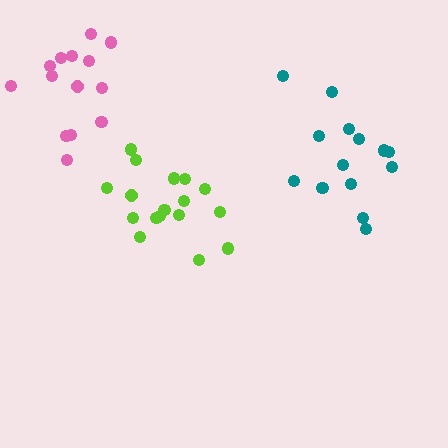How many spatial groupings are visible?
There are 3 spatial groupings.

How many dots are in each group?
Group 1: 17 dots, Group 2: 14 dots, Group 3: 14 dots (45 total).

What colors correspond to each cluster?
The clusters are colored: lime, pink, teal.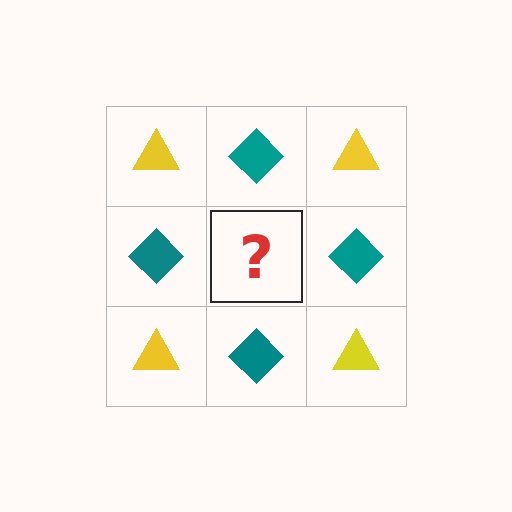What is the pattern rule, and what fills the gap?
The rule is that it alternates yellow triangle and teal diamond in a checkerboard pattern. The gap should be filled with a yellow triangle.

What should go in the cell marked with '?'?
The missing cell should contain a yellow triangle.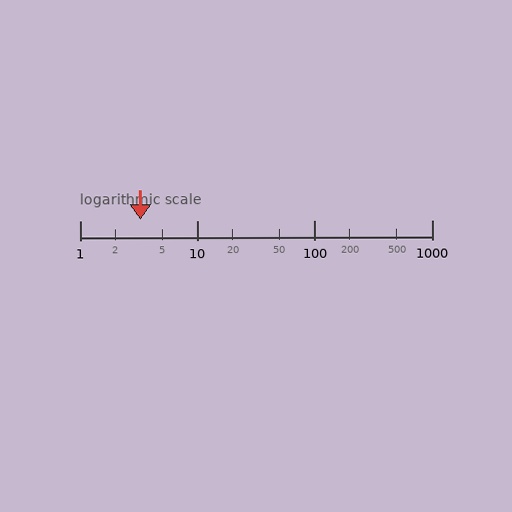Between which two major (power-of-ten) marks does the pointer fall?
The pointer is between 1 and 10.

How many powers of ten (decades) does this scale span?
The scale spans 3 decades, from 1 to 1000.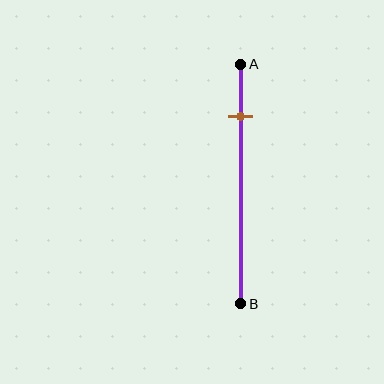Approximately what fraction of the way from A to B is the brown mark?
The brown mark is approximately 20% of the way from A to B.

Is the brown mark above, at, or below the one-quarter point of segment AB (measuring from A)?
The brown mark is above the one-quarter point of segment AB.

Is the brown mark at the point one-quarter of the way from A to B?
No, the mark is at about 20% from A, not at the 25% one-quarter point.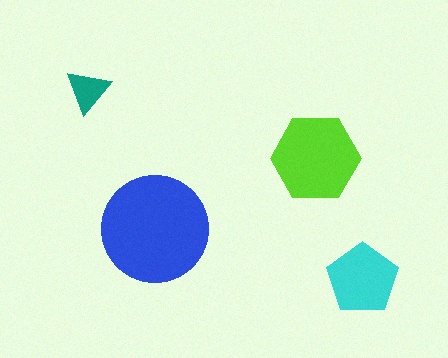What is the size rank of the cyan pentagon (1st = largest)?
3rd.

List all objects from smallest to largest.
The teal triangle, the cyan pentagon, the lime hexagon, the blue circle.